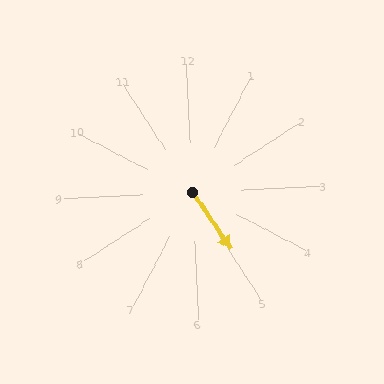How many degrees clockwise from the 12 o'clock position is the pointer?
Approximately 148 degrees.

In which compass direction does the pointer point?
Southeast.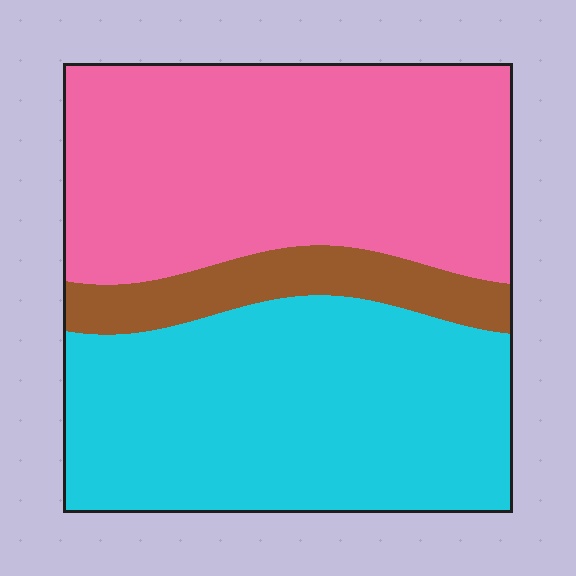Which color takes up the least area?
Brown, at roughly 10%.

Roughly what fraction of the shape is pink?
Pink covers about 45% of the shape.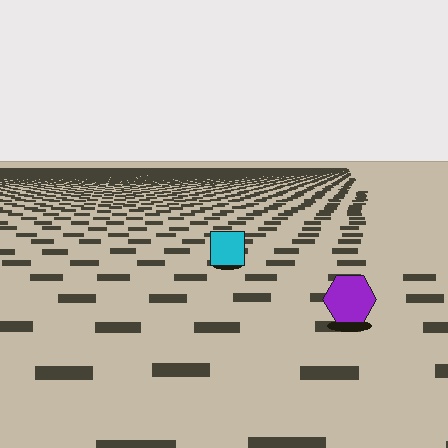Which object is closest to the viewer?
The purple hexagon is closest. The texture marks near it are larger and more spread out.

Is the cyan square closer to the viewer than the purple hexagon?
No. The purple hexagon is closer — you can tell from the texture gradient: the ground texture is coarser near it.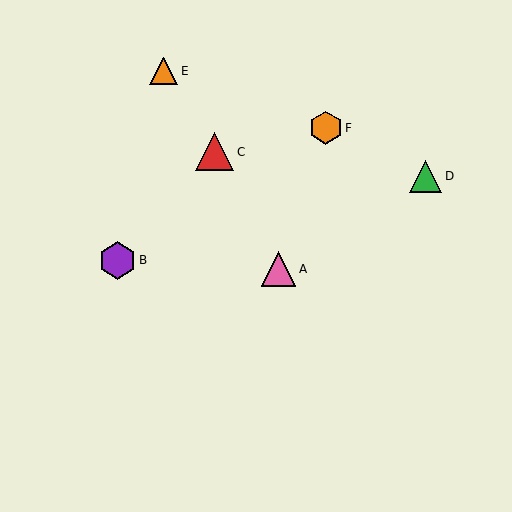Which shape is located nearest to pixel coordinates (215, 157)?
The red triangle (labeled C) at (214, 152) is nearest to that location.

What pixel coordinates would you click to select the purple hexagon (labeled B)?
Click at (118, 260) to select the purple hexagon B.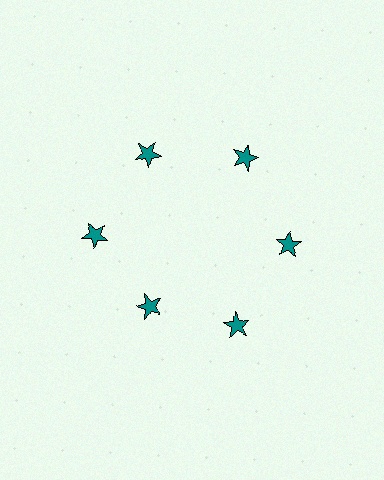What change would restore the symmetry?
The symmetry would be restored by moving it outward, back onto the ring so that all 6 stars sit at equal angles and equal distance from the center.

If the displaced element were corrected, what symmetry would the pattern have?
It would have 6-fold rotational symmetry — the pattern would map onto itself every 60 degrees.